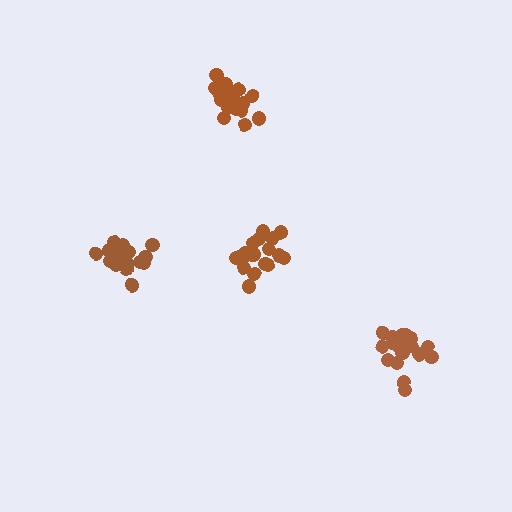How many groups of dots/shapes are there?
There are 4 groups.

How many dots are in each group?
Group 1: 20 dots, Group 2: 19 dots, Group 3: 17 dots, Group 4: 21 dots (77 total).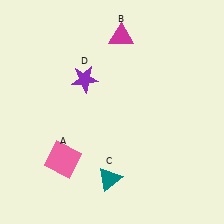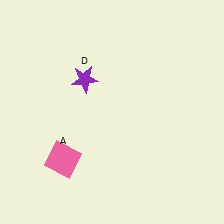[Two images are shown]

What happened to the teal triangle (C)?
The teal triangle (C) was removed in Image 2. It was in the bottom-left area of Image 1.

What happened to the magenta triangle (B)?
The magenta triangle (B) was removed in Image 2. It was in the top-right area of Image 1.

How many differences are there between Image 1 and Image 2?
There are 2 differences between the two images.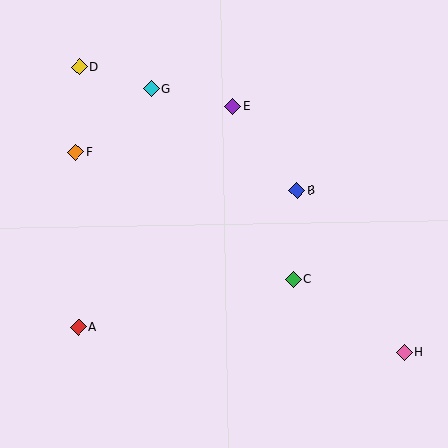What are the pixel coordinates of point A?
Point A is at (78, 327).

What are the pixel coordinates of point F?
Point F is at (76, 152).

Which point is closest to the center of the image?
Point B at (297, 191) is closest to the center.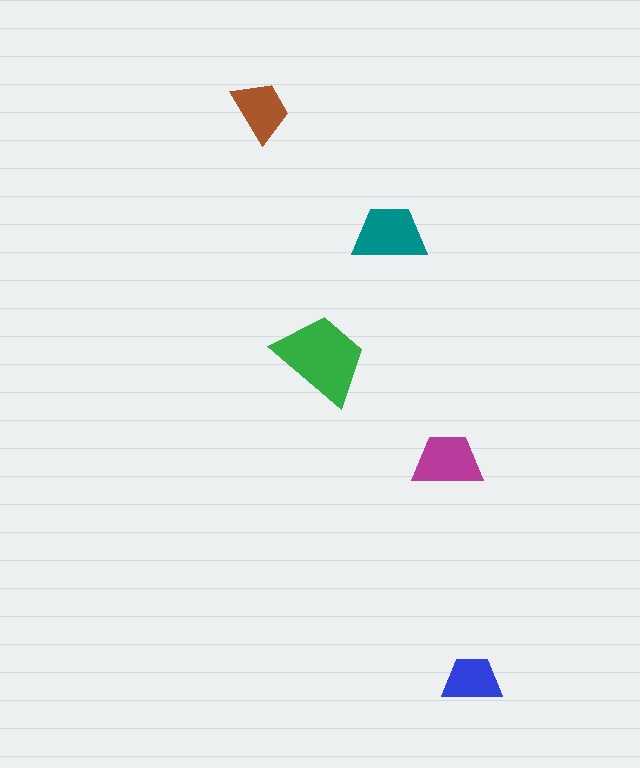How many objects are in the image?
There are 5 objects in the image.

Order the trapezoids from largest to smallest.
the green one, the teal one, the magenta one, the brown one, the blue one.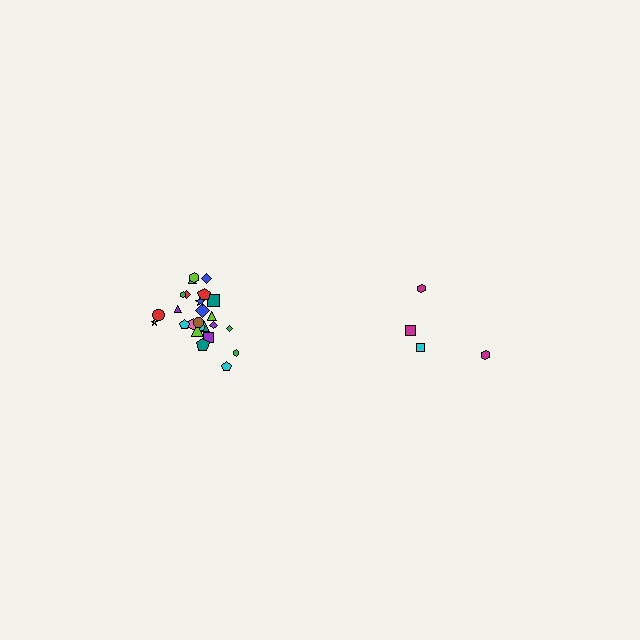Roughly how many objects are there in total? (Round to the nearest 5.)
Roughly 30 objects in total.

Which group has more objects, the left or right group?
The left group.